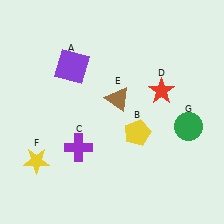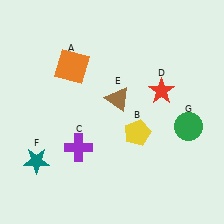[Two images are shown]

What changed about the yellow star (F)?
In Image 1, F is yellow. In Image 2, it changed to teal.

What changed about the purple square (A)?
In Image 1, A is purple. In Image 2, it changed to orange.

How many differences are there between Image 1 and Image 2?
There are 2 differences between the two images.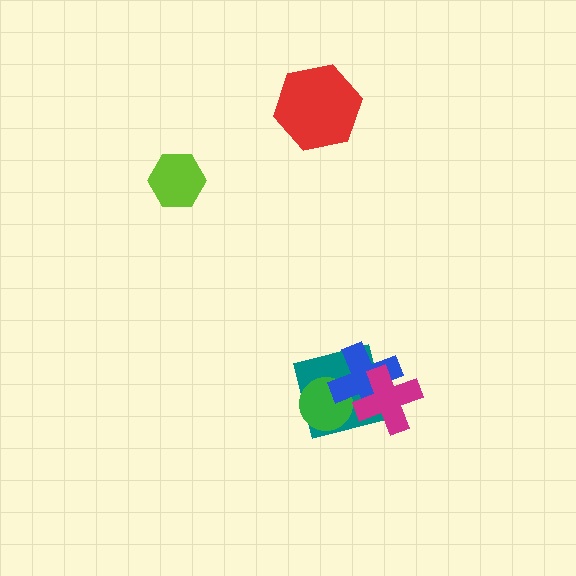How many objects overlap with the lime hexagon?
0 objects overlap with the lime hexagon.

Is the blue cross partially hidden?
Yes, it is partially covered by another shape.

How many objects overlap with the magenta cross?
2 objects overlap with the magenta cross.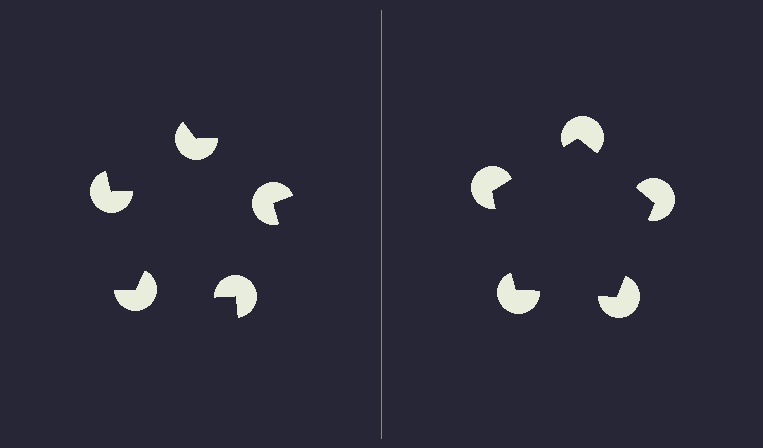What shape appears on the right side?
An illusory pentagon.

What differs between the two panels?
The pac-man discs are positioned identically on both sides; only the wedge orientations differ. On the right they align to a pentagon; on the left they are misaligned.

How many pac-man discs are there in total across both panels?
10 — 5 on each side.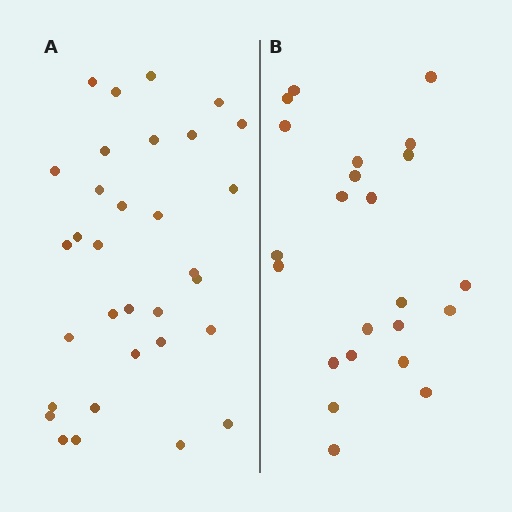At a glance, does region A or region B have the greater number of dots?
Region A (the left region) has more dots.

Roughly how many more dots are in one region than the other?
Region A has roughly 8 or so more dots than region B.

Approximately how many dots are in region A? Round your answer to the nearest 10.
About 30 dots. (The exact count is 32, which rounds to 30.)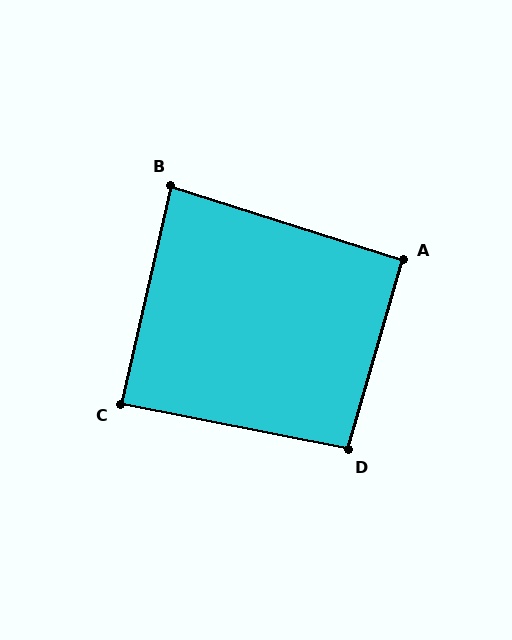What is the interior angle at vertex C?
Approximately 89 degrees (approximately right).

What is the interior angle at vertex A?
Approximately 91 degrees (approximately right).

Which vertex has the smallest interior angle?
B, at approximately 85 degrees.